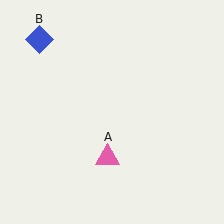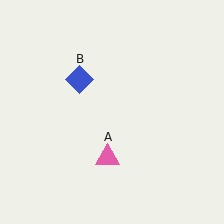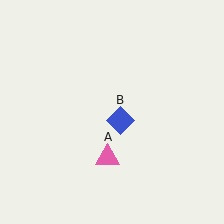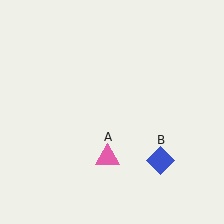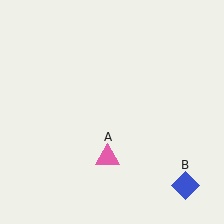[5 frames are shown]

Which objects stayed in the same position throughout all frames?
Pink triangle (object A) remained stationary.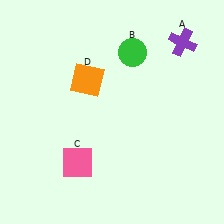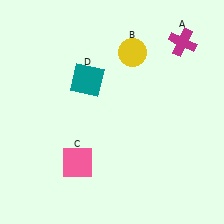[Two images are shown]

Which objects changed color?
A changed from purple to magenta. B changed from green to yellow. D changed from orange to teal.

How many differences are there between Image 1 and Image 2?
There are 3 differences between the two images.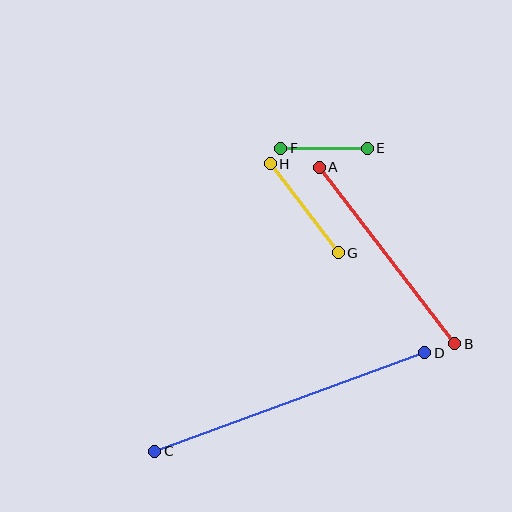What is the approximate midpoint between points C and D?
The midpoint is at approximately (290, 402) pixels.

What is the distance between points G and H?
The distance is approximately 112 pixels.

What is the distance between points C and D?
The distance is approximately 287 pixels.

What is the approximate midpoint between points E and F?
The midpoint is at approximately (324, 148) pixels.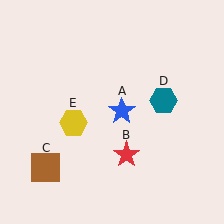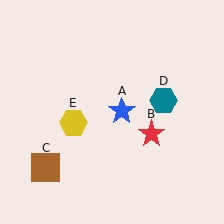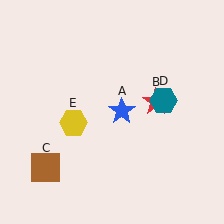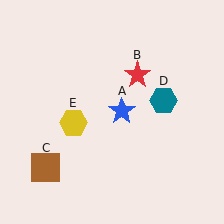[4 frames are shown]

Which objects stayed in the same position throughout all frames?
Blue star (object A) and brown square (object C) and teal hexagon (object D) and yellow hexagon (object E) remained stationary.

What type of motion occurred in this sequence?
The red star (object B) rotated counterclockwise around the center of the scene.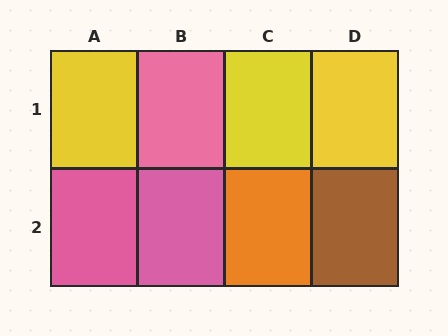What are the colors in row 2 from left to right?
Pink, pink, orange, brown.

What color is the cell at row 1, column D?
Yellow.